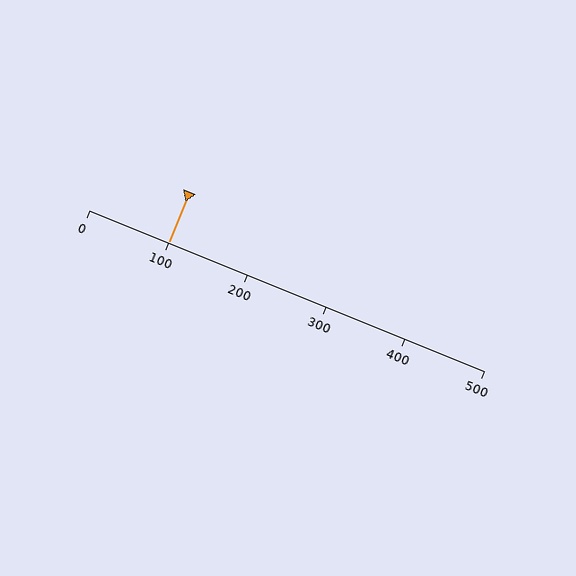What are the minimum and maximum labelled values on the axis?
The axis runs from 0 to 500.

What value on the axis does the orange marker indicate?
The marker indicates approximately 100.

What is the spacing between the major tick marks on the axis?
The major ticks are spaced 100 apart.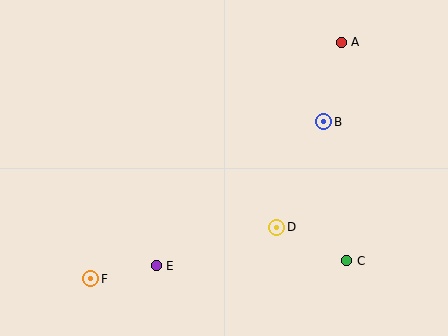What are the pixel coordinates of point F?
Point F is at (91, 279).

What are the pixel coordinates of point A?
Point A is at (341, 42).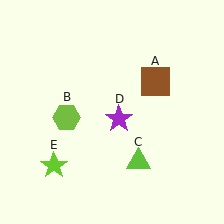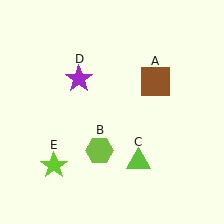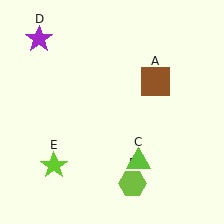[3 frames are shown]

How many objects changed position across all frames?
2 objects changed position: lime hexagon (object B), purple star (object D).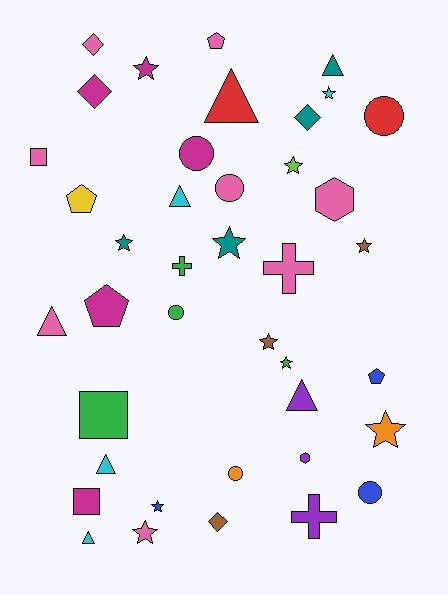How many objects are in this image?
There are 40 objects.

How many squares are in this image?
There are 3 squares.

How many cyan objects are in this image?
There are 4 cyan objects.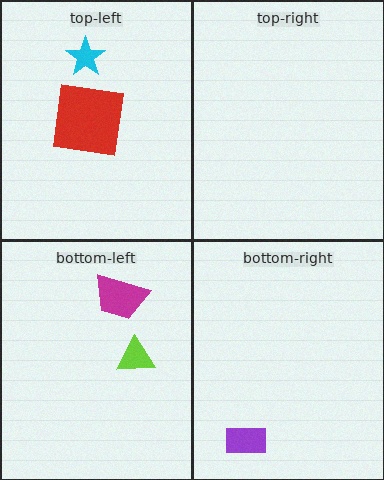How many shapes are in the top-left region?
2.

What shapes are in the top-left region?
The red square, the cyan star.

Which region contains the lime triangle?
The bottom-left region.